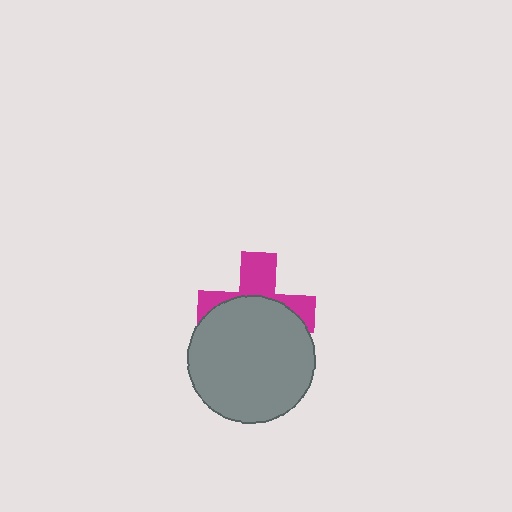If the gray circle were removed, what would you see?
You would see the complete magenta cross.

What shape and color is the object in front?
The object in front is a gray circle.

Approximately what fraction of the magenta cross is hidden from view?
Roughly 59% of the magenta cross is hidden behind the gray circle.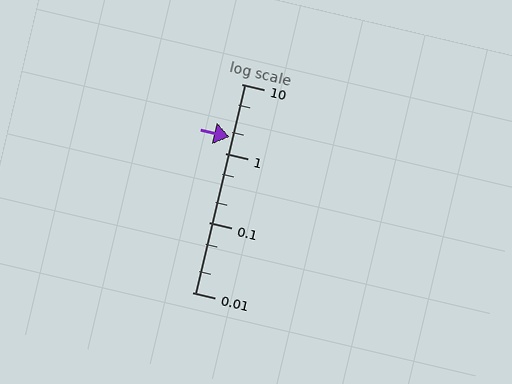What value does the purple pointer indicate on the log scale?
The pointer indicates approximately 1.7.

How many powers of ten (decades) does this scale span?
The scale spans 3 decades, from 0.01 to 10.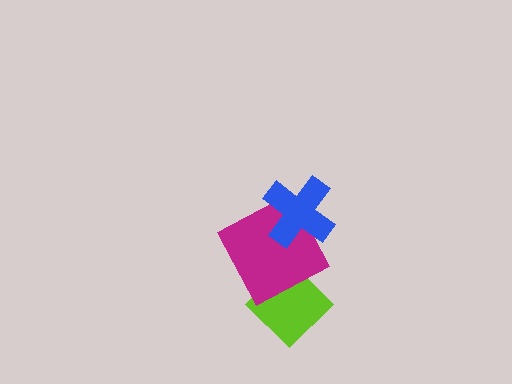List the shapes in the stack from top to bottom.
From top to bottom: the blue cross, the magenta square, the lime diamond.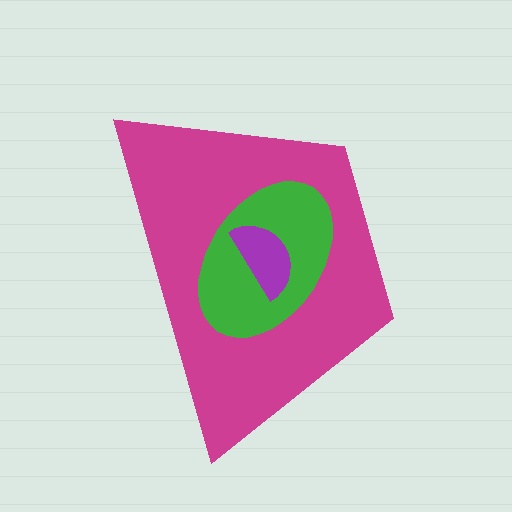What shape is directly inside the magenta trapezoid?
The green ellipse.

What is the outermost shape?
The magenta trapezoid.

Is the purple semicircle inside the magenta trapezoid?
Yes.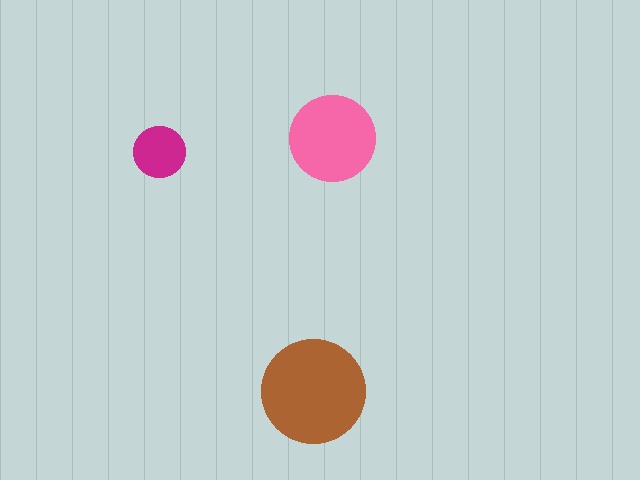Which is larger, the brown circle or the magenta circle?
The brown one.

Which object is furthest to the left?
The magenta circle is leftmost.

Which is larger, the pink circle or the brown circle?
The brown one.